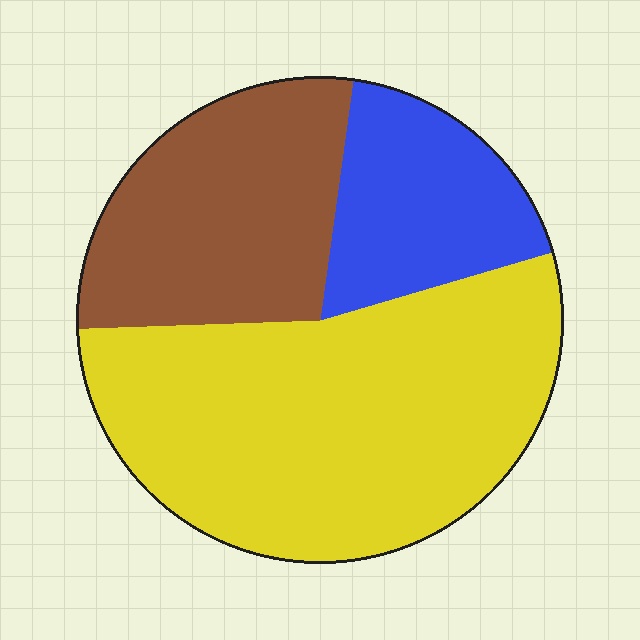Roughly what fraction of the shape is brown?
Brown covers 28% of the shape.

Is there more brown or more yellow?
Yellow.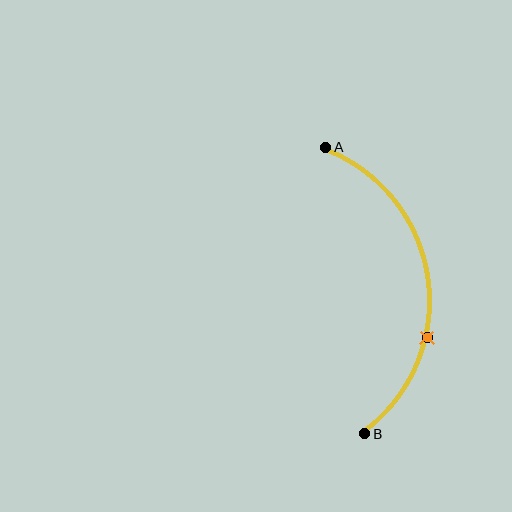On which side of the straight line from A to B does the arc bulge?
The arc bulges to the right of the straight line connecting A and B.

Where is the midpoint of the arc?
The arc midpoint is the point on the curve farthest from the straight line joining A and B. It sits to the right of that line.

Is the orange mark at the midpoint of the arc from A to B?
No. The orange mark lies on the arc but is closer to endpoint B. The arc midpoint would be at the point on the curve equidistant along the arc from both A and B.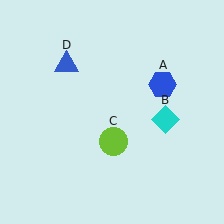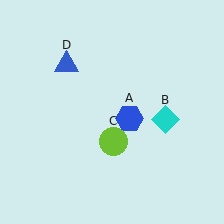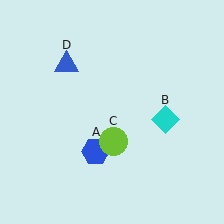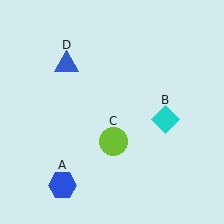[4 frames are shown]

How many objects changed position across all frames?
1 object changed position: blue hexagon (object A).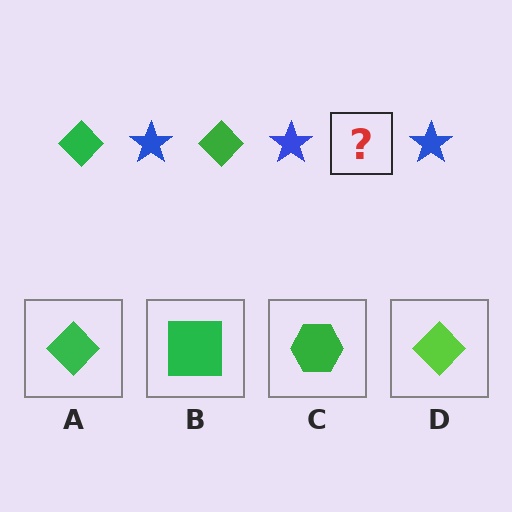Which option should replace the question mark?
Option A.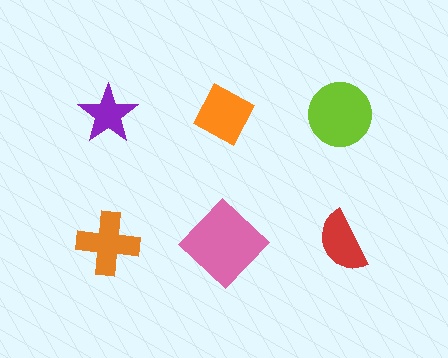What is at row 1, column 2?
An orange diamond.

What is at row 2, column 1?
An orange cross.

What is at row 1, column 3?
A lime circle.